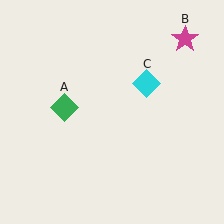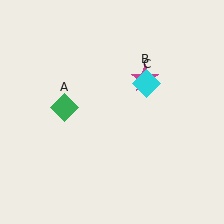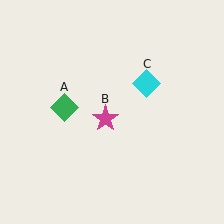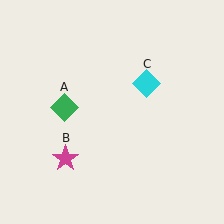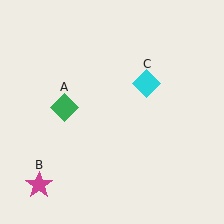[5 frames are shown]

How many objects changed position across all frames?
1 object changed position: magenta star (object B).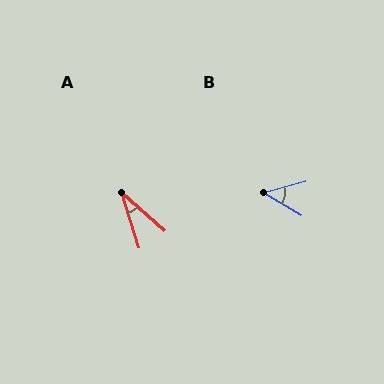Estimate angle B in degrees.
Approximately 46 degrees.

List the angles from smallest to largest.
A (31°), B (46°).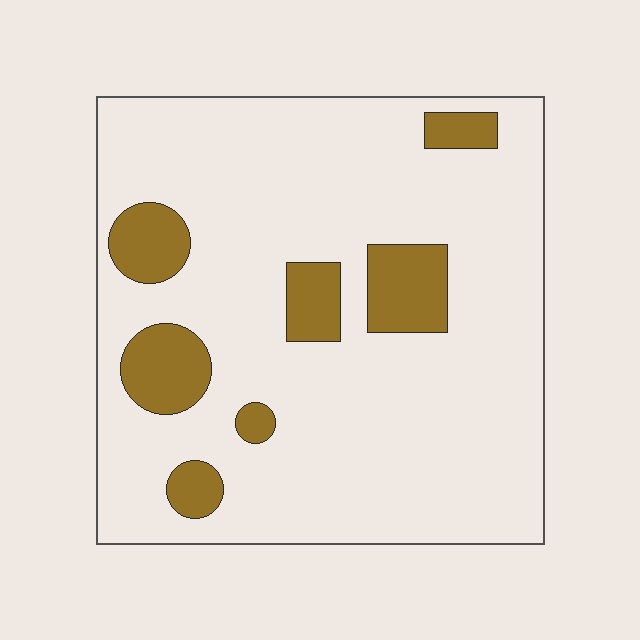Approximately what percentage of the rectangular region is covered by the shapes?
Approximately 15%.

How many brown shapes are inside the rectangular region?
7.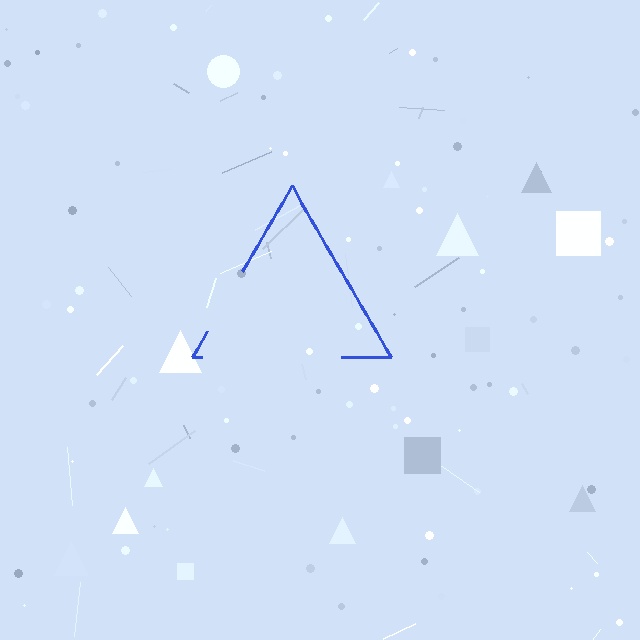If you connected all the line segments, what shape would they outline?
They would outline a triangle.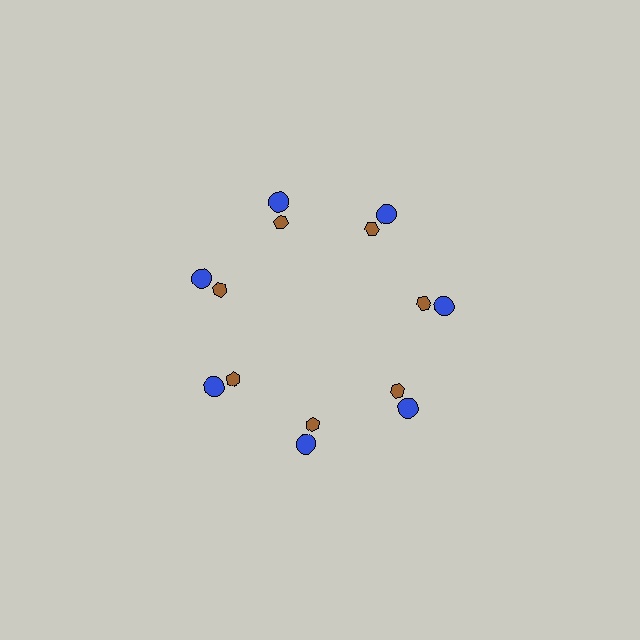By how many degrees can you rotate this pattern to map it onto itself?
The pattern maps onto itself every 51 degrees of rotation.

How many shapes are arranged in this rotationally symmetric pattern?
There are 14 shapes, arranged in 7 groups of 2.